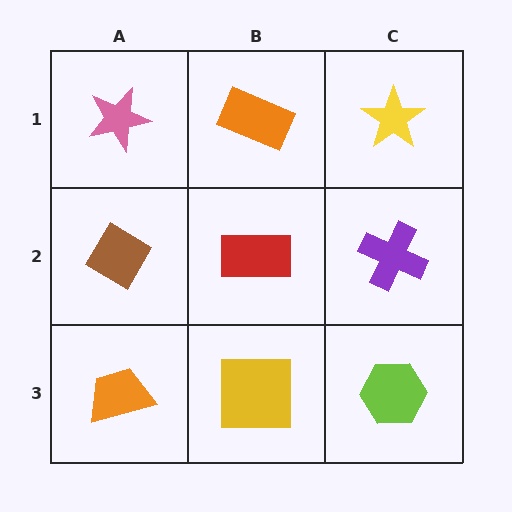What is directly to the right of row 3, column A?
A yellow square.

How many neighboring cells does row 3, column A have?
2.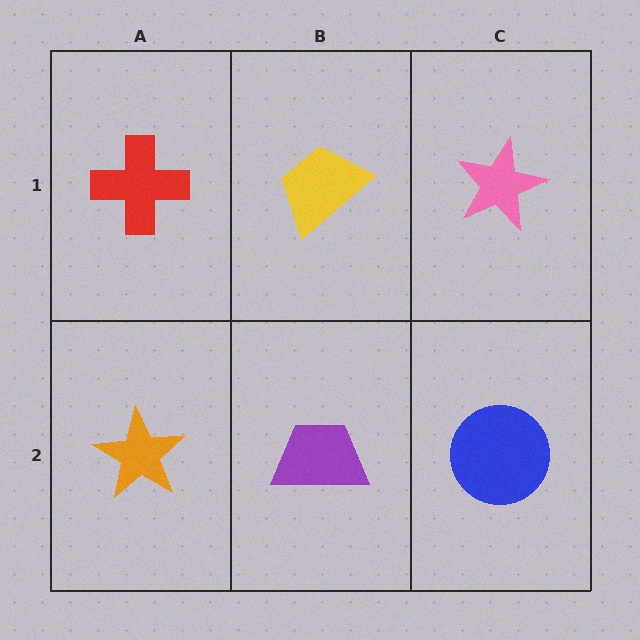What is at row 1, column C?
A pink star.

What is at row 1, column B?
A yellow trapezoid.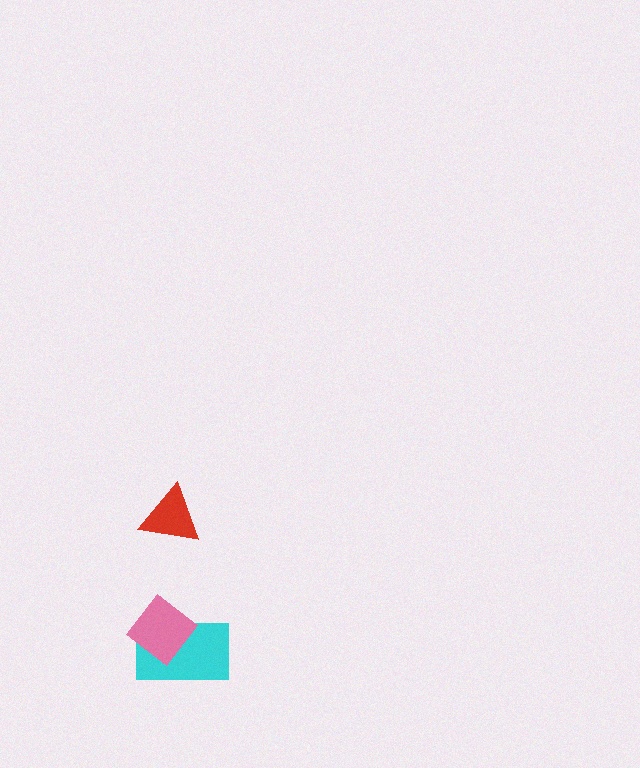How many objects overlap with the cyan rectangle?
1 object overlaps with the cyan rectangle.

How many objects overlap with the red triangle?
0 objects overlap with the red triangle.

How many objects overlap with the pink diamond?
1 object overlaps with the pink diamond.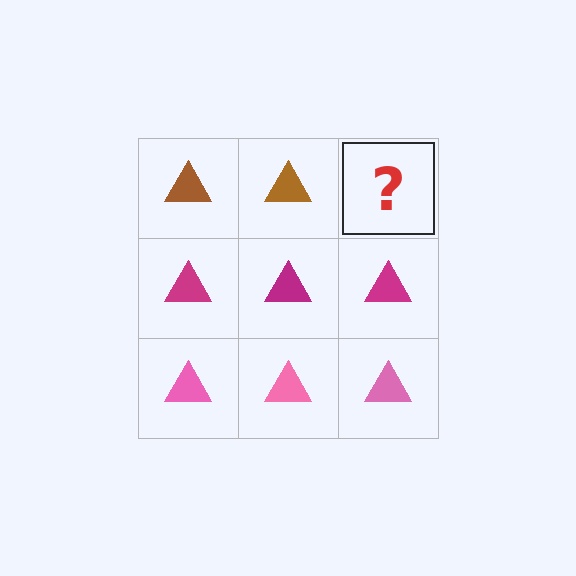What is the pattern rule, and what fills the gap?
The rule is that each row has a consistent color. The gap should be filled with a brown triangle.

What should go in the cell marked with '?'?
The missing cell should contain a brown triangle.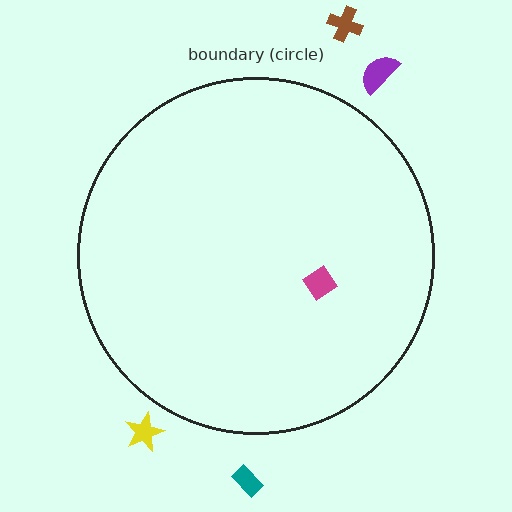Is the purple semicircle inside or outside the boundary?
Outside.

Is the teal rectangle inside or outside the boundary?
Outside.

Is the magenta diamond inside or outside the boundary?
Inside.